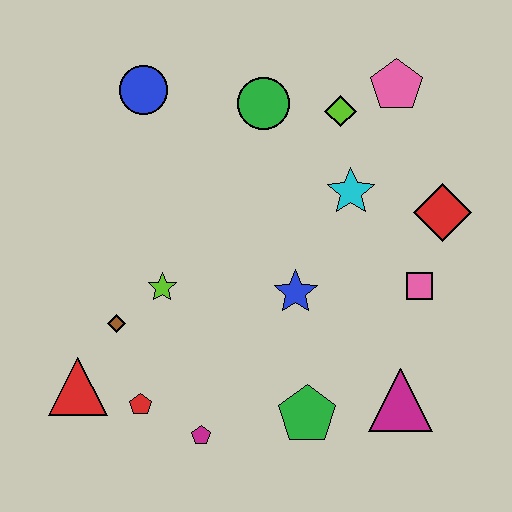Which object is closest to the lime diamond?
The pink pentagon is closest to the lime diamond.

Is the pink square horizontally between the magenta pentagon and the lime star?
No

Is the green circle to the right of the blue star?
No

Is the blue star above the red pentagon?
Yes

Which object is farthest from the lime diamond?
The red triangle is farthest from the lime diamond.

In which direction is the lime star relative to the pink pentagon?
The lime star is to the left of the pink pentagon.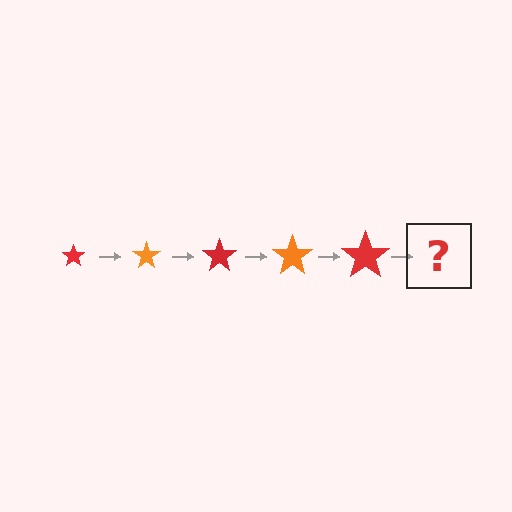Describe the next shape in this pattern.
It should be an orange star, larger than the previous one.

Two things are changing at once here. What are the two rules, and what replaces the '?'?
The two rules are that the star grows larger each step and the color cycles through red and orange. The '?' should be an orange star, larger than the previous one.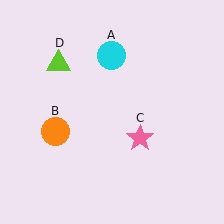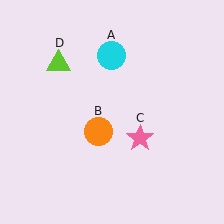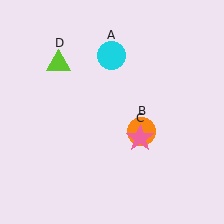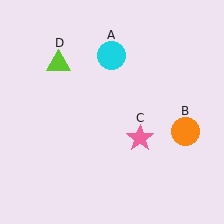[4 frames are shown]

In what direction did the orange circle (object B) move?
The orange circle (object B) moved right.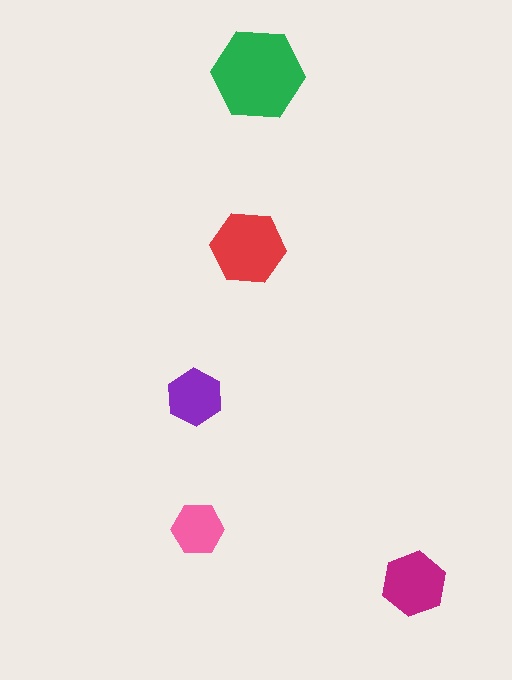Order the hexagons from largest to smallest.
the green one, the red one, the magenta one, the purple one, the pink one.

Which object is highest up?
The green hexagon is topmost.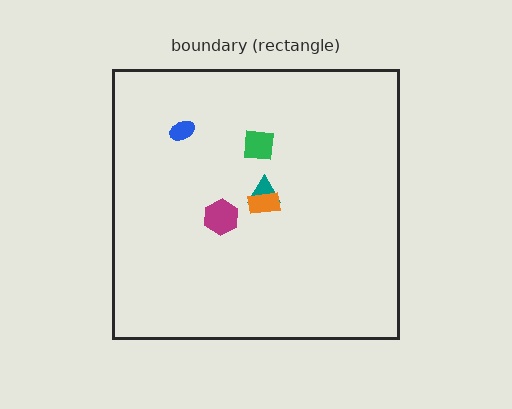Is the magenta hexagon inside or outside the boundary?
Inside.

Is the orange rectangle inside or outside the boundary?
Inside.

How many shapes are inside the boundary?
5 inside, 0 outside.